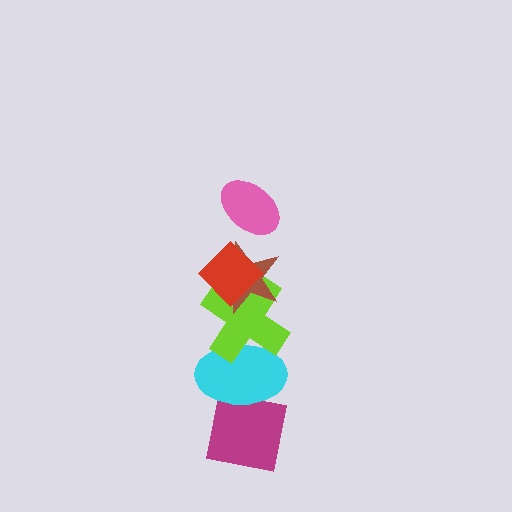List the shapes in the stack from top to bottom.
From top to bottom: the pink ellipse, the red diamond, the brown star, the lime cross, the cyan ellipse, the magenta square.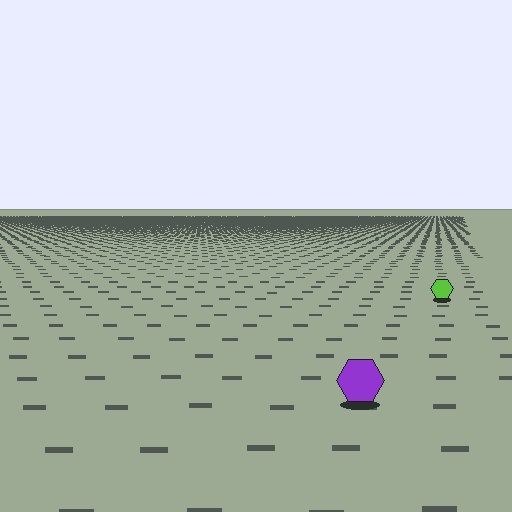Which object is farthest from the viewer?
The lime hexagon is farthest from the viewer. It appears smaller and the ground texture around it is denser.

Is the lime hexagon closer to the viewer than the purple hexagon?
No. The purple hexagon is closer — you can tell from the texture gradient: the ground texture is coarser near it.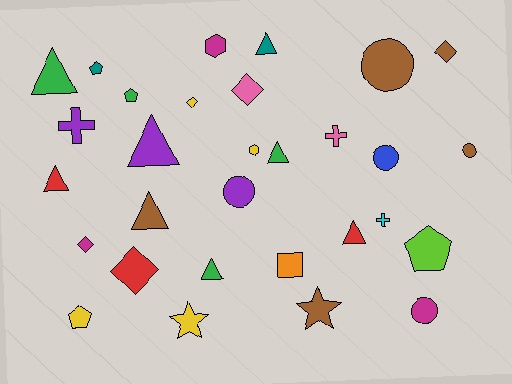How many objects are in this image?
There are 30 objects.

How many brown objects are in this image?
There are 5 brown objects.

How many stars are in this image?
There are 2 stars.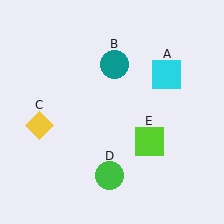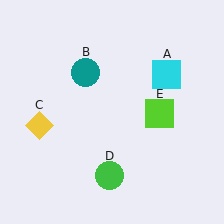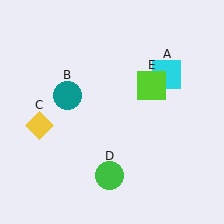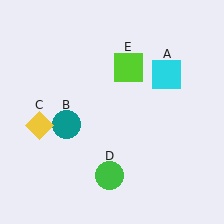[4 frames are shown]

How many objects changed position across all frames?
2 objects changed position: teal circle (object B), lime square (object E).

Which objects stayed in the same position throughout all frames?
Cyan square (object A) and yellow diamond (object C) and green circle (object D) remained stationary.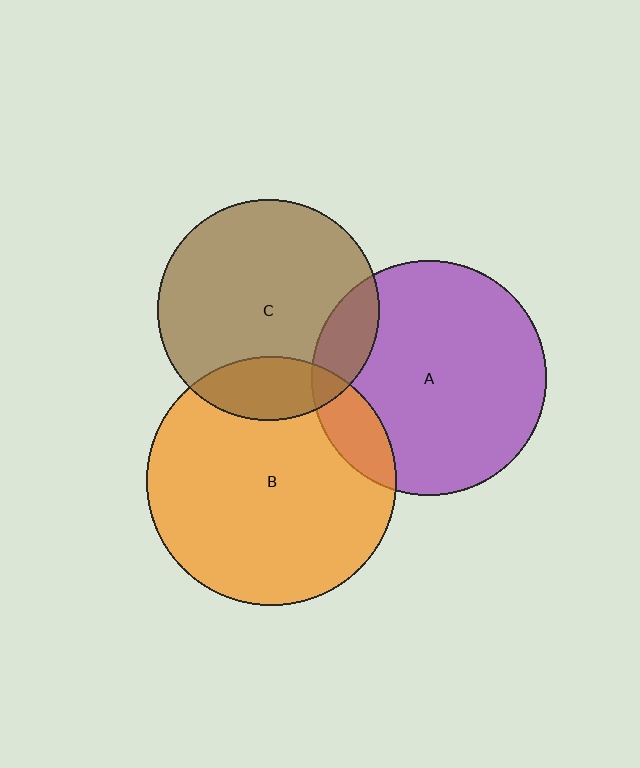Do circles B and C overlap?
Yes.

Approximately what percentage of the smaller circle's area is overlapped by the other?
Approximately 20%.